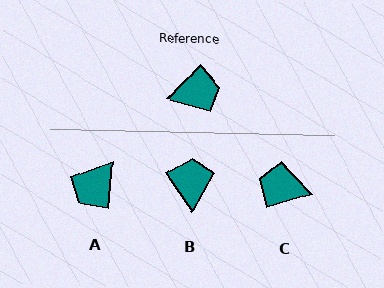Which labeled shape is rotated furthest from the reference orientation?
C, about 150 degrees away.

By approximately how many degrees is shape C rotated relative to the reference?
Approximately 150 degrees counter-clockwise.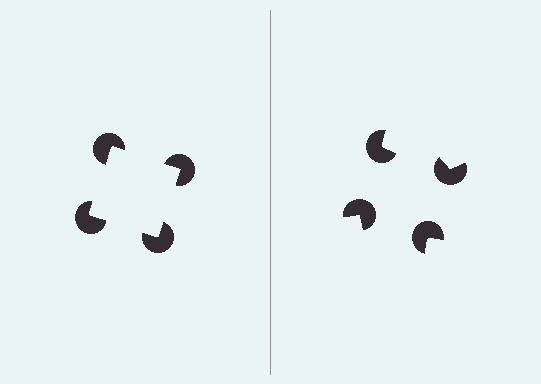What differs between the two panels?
The pac-man discs are positioned identically on both sides; only the wedge orientations differ. On the left they align to a square; on the right they are misaligned.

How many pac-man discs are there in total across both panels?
8 — 4 on each side.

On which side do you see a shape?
An illusory square appears on the left side. On the right side the wedge cuts are rotated, so no coherent shape forms.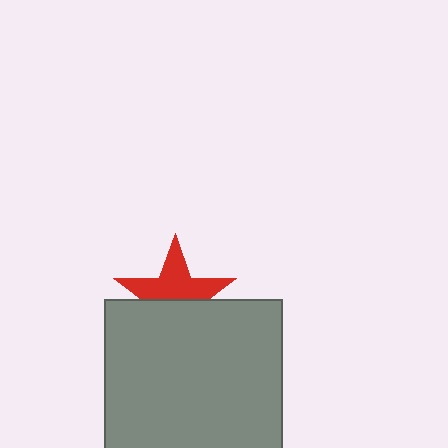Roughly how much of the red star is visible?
About half of it is visible (roughly 56%).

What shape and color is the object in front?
The object in front is a gray square.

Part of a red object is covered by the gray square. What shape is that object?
It is a star.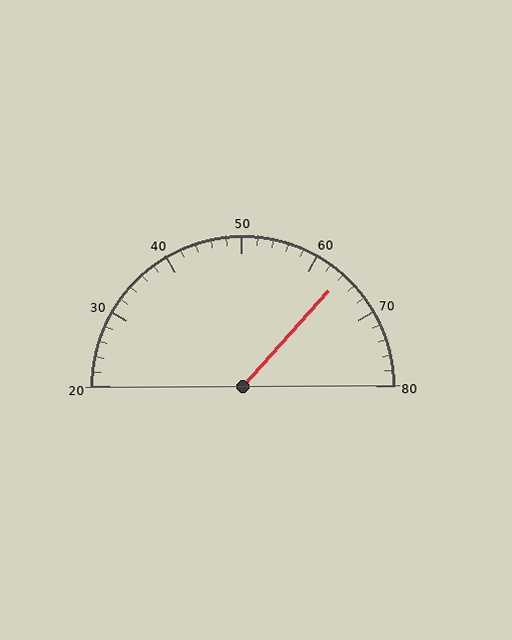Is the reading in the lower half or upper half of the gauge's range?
The reading is in the upper half of the range (20 to 80).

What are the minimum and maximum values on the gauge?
The gauge ranges from 20 to 80.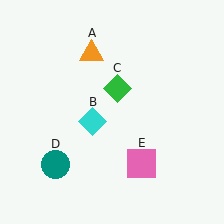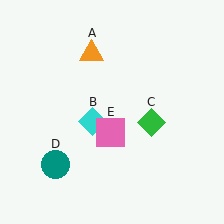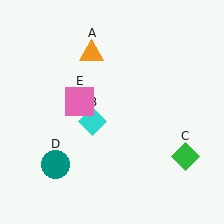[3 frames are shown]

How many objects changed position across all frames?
2 objects changed position: green diamond (object C), pink square (object E).